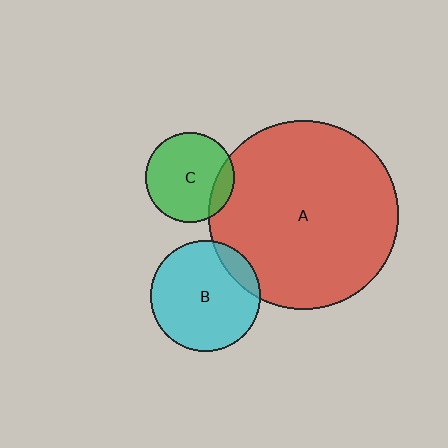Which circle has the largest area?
Circle A (red).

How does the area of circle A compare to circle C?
Approximately 4.4 times.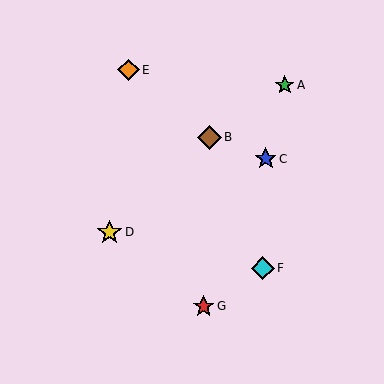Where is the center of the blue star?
The center of the blue star is at (266, 159).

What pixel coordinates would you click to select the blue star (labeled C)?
Click at (266, 159) to select the blue star C.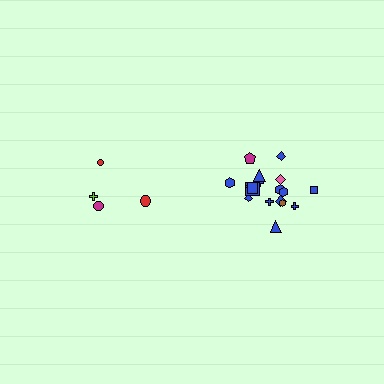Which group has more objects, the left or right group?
The right group.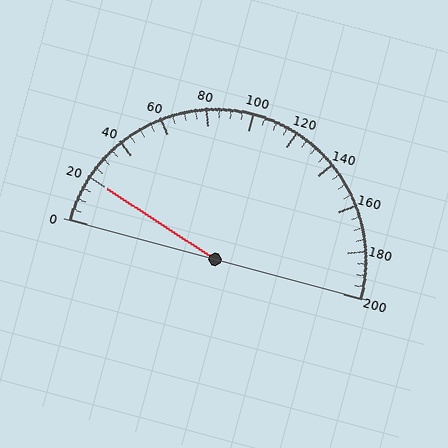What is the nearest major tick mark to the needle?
The nearest major tick mark is 20.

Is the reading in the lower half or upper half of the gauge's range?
The reading is in the lower half of the range (0 to 200).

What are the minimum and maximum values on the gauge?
The gauge ranges from 0 to 200.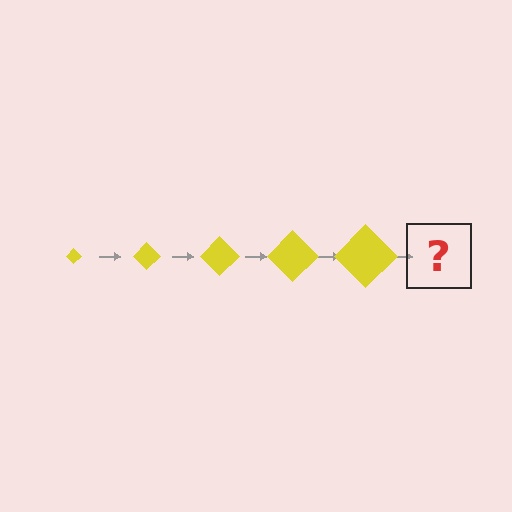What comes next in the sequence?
The next element should be a yellow diamond, larger than the previous one.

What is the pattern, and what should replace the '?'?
The pattern is that the diamond gets progressively larger each step. The '?' should be a yellow diamond, larger than the previous one.